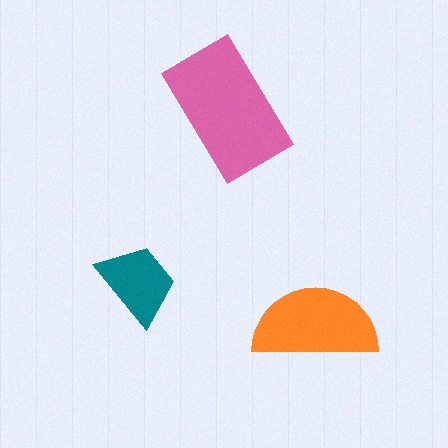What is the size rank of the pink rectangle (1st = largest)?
1st.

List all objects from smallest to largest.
The teal trapezoid, the orange semicircle, the pink rectangle.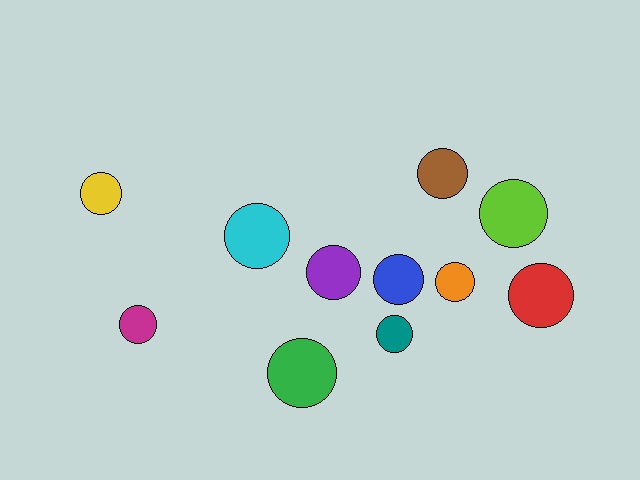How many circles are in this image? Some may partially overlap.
There are 11 circles.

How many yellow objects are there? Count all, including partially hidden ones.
There is 1 yellow object.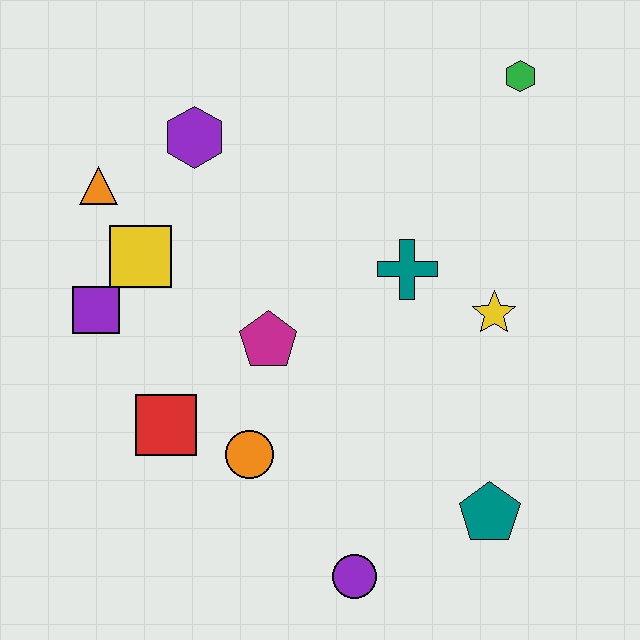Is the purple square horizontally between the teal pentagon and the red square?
No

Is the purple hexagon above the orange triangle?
Yes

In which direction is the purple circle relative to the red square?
The purple circle is to the right of the red square.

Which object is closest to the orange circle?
The red square is closest to the orange circle.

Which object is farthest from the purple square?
The green hexagon is farthest from the purple square.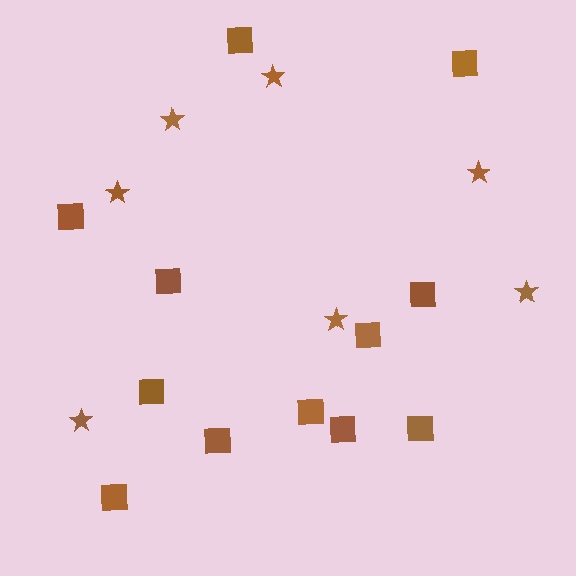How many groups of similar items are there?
There are 2 groups: one group of squares (12) and one group of stars (7).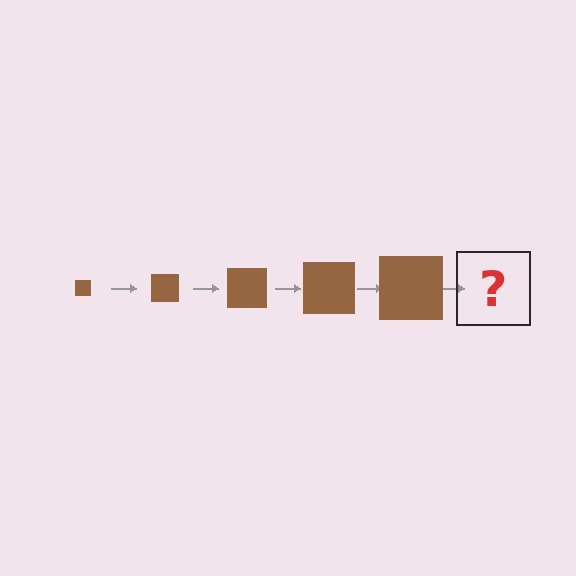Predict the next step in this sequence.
The next step is a brown square, larger than the previous one.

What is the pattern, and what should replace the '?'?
The pattern is that the square gets progressively larger each step. The '?' should be a brown square, larger than the previous one.